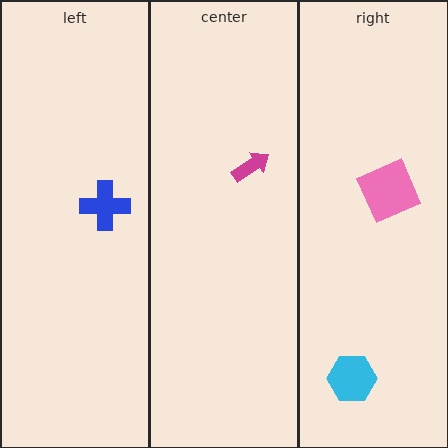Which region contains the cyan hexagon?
The right region.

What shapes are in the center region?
The magenta arrow.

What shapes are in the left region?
The blue cross.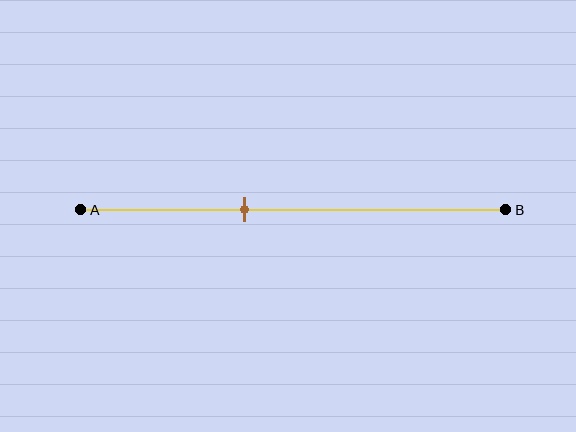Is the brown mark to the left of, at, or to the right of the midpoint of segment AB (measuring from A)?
The brown mark is to the left of the midpoint of segment AB.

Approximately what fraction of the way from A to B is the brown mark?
The brown mark is approximately 40% of the way from A to B.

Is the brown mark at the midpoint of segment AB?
No, the mark is at about 40% from A, not at the 50% midpoint.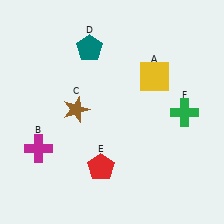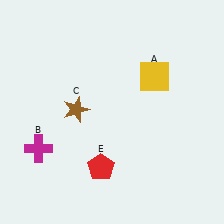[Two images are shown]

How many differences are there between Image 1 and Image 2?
There are 2 differences between the two images.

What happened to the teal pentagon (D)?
The teal pentagon (D) was removed in Image 2. It was in the top-left area of Image 1.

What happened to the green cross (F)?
The green cross (F) was removed in Image 2. It was in the bottom-right area of Image 1.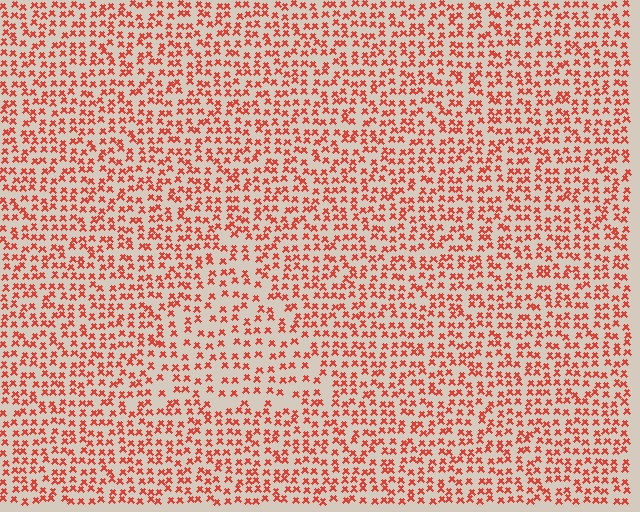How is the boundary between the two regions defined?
The boundary is defined by a change in element density (approximately 1.5x ratio). All elements are the same color, size, and shape.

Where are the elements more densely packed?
The elements are more densely packed outside the triangle boundary.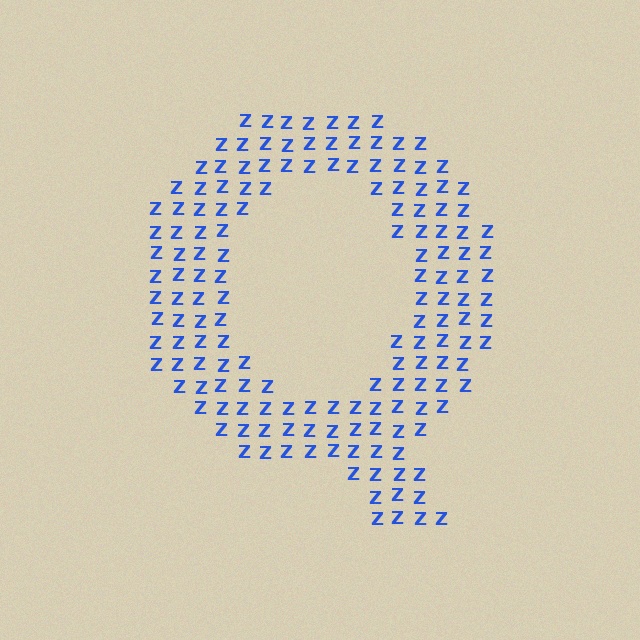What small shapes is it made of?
It is made of small letter Z's.